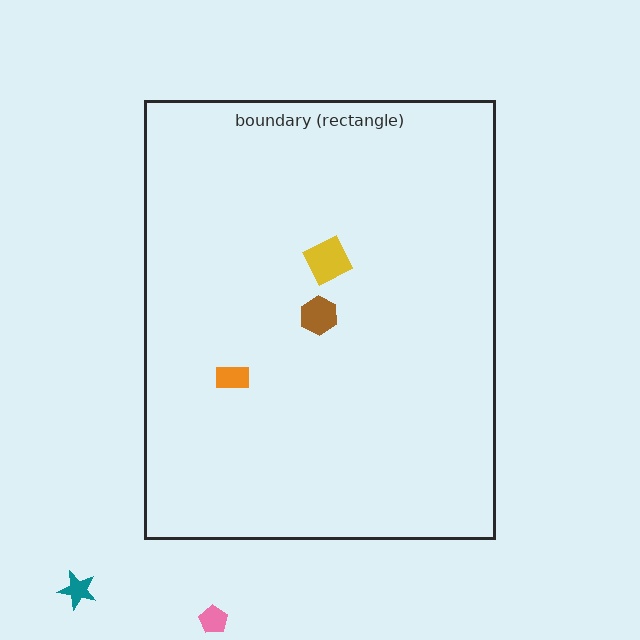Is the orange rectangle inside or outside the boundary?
Inside.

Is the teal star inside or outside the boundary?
Outside.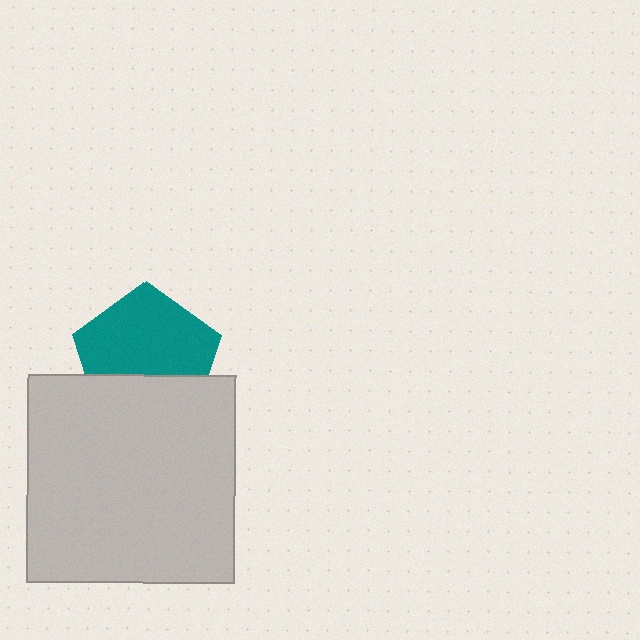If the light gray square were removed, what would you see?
You would see the complete teal pentagon.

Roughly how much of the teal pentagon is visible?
About half of it is visible (roughly 64%).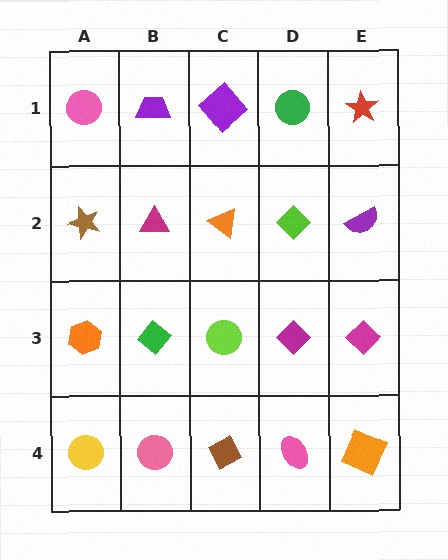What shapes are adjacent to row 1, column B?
A magenta triangle (row 2, column B), a pink circle (row 1, column A), a purple diamond (row 1, column C).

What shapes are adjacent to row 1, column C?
An orange triangle (row 2, column C), a purple trapezoid (row 1, column B), a green circle (row 1, column D).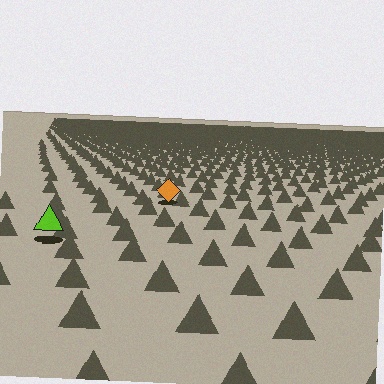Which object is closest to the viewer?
The lime triangle is closest. The texture marks near it are larger and more spread out.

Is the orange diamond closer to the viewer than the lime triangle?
No. The lime triangle is closer — you can tell from the texture gradient: the ground texture is coarser near it.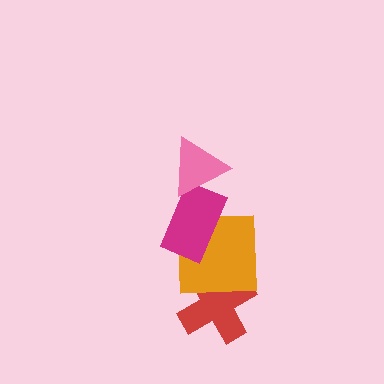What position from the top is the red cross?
The red cross is 4th from the top.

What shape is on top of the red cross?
The orange square is on top of the red cross.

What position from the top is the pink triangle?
The pink triangle is 1st from the top.